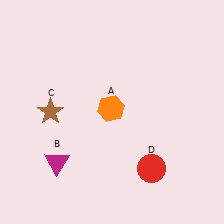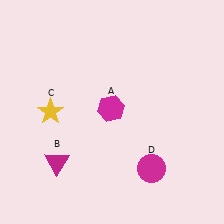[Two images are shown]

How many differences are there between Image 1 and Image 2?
There are 3 differences between the two images.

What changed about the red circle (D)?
In Image 1, D is red. In Image 2, it changed to magenta.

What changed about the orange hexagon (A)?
In Image 1, A is orange. In Image 2, it changed to magenta.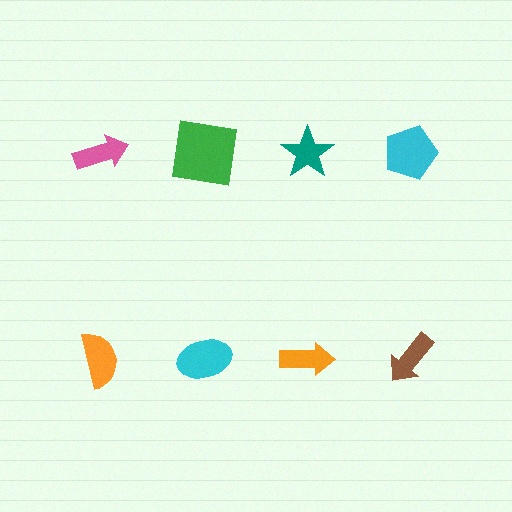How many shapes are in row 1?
4 shapes.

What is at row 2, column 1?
An orange semicircle.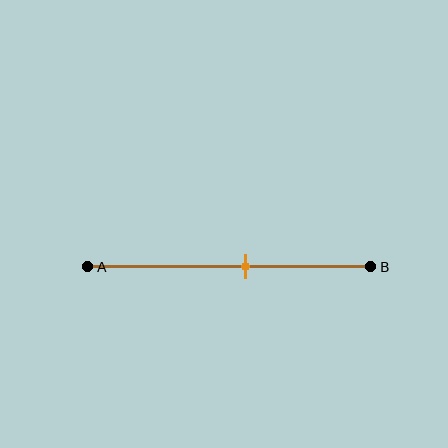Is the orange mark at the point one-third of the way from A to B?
No, the mark is at about 55% from A, not at the 33% one-third point.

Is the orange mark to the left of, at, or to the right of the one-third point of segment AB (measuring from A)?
The orange mark is to the right of the one-third point of segment AB.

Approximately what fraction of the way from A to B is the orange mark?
The orange mark is approximately 55% of the way from A to B.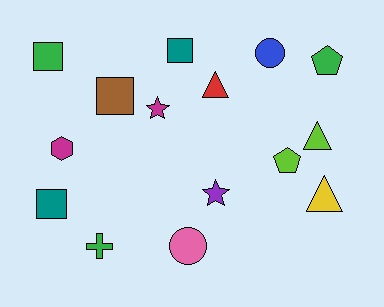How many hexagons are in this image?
There is 1 hexagon.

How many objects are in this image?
There are 15 objects.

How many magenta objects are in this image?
There are 2 magenta objects.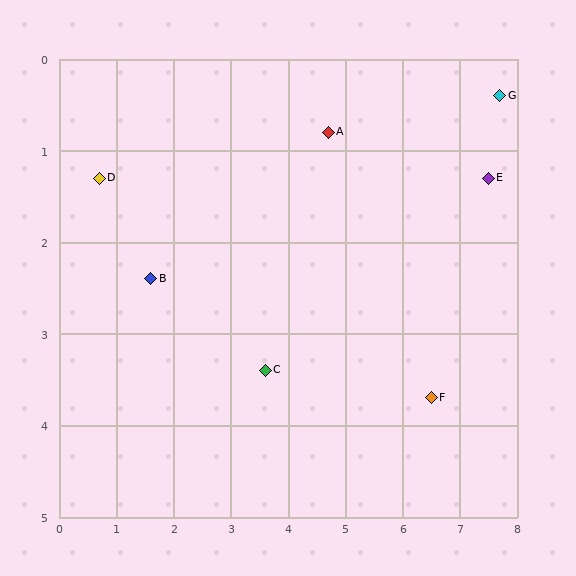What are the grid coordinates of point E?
Point E is at approximately (7.5, 1.3).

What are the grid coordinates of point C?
Point C is at approximately (3.6, 3.4).